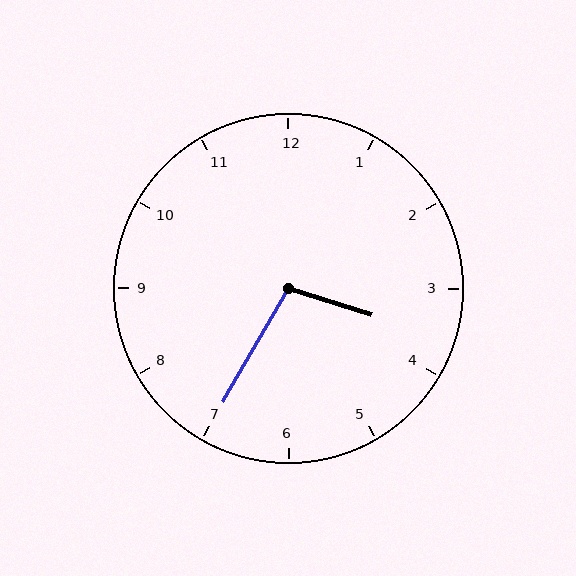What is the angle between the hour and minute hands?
Approximately 102 degrees.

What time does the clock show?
3:35.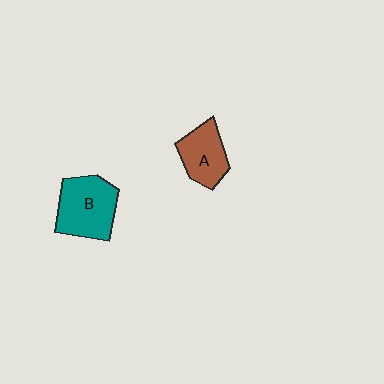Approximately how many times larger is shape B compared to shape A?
Approximately 1.4 times.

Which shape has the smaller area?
Shape A (brown).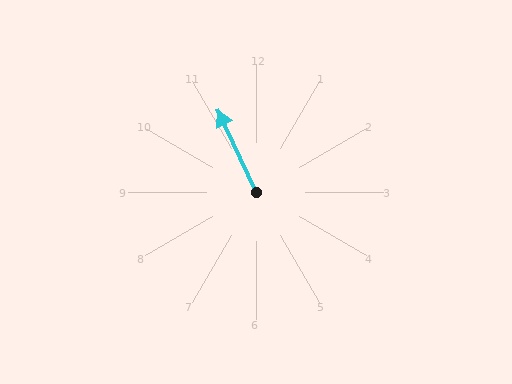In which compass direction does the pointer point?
Northwest.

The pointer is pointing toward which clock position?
Roughly 11 o'clock.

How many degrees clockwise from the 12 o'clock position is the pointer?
Approximately 335 degrees.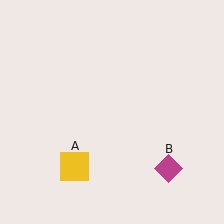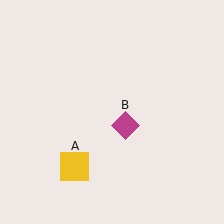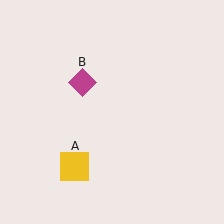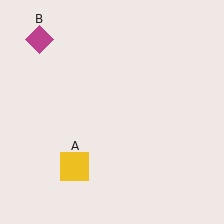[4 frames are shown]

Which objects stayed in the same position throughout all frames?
Yellow square (object A) remained stationary.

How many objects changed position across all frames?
1 object changed position: magenta diamond (object B).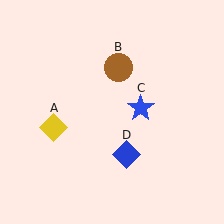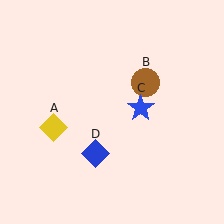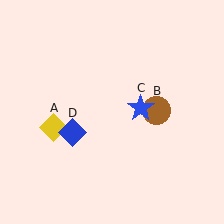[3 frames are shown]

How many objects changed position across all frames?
2 objects changed position: brown circle (object B), blue diamond (object D).